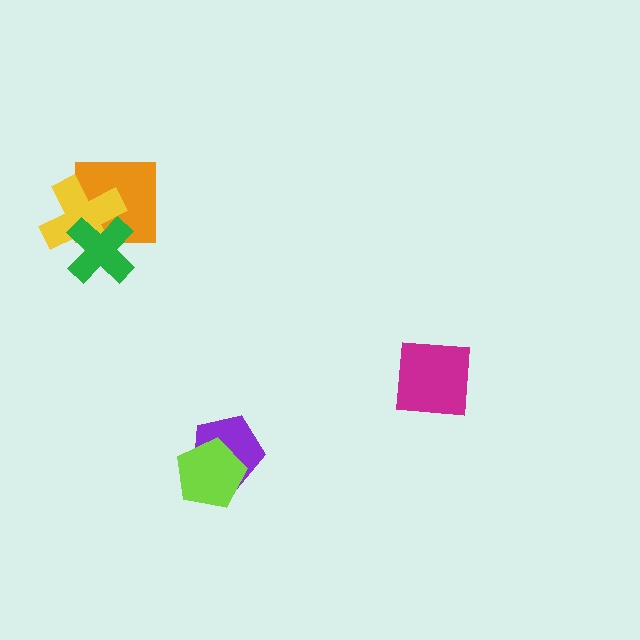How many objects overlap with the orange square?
2 objects overlap with the orange square.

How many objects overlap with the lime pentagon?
1 object overlaps with the lime pentagon.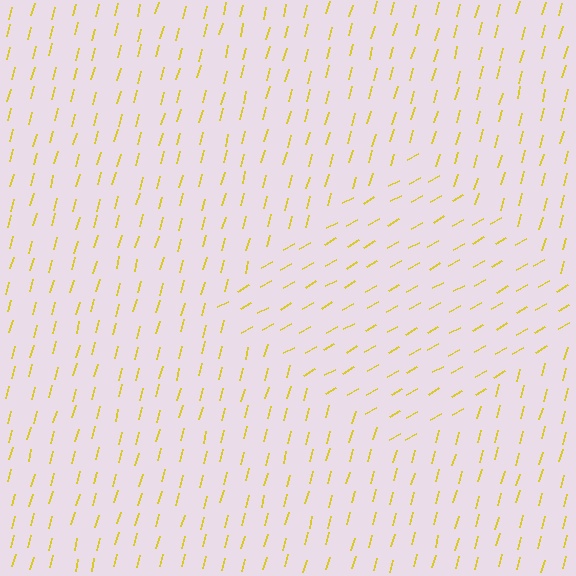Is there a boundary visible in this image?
Yes, there is a texture boundary formed by a change in line orientation.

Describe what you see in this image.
The image is filled with small yellow line segments. A diamond region in the image has lines oriented differently from the surrounding lines, creating a visible texture boundary.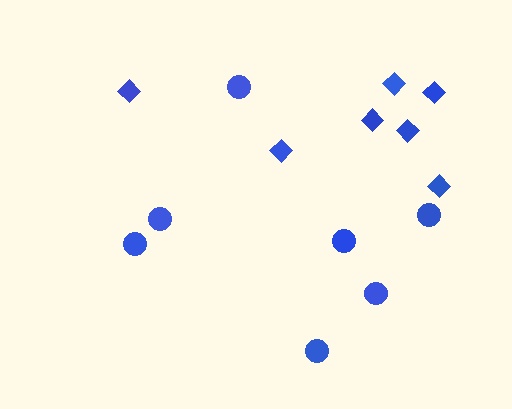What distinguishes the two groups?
There are 2 groups: one group of diamonds (7) and one group of circles (7).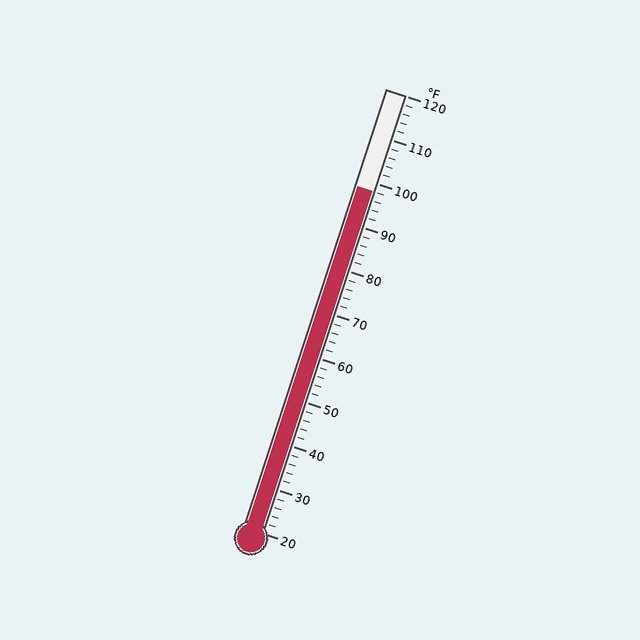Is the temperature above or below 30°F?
The temperature is above 30°F.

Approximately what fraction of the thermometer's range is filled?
The thermometer is filled to approximately 80% of its range.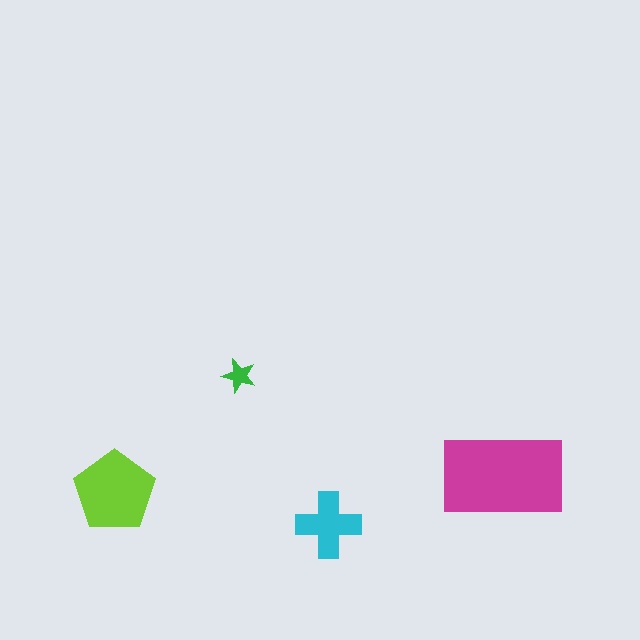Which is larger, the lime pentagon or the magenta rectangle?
The magenta rectangle.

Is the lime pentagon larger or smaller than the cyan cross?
Larger.